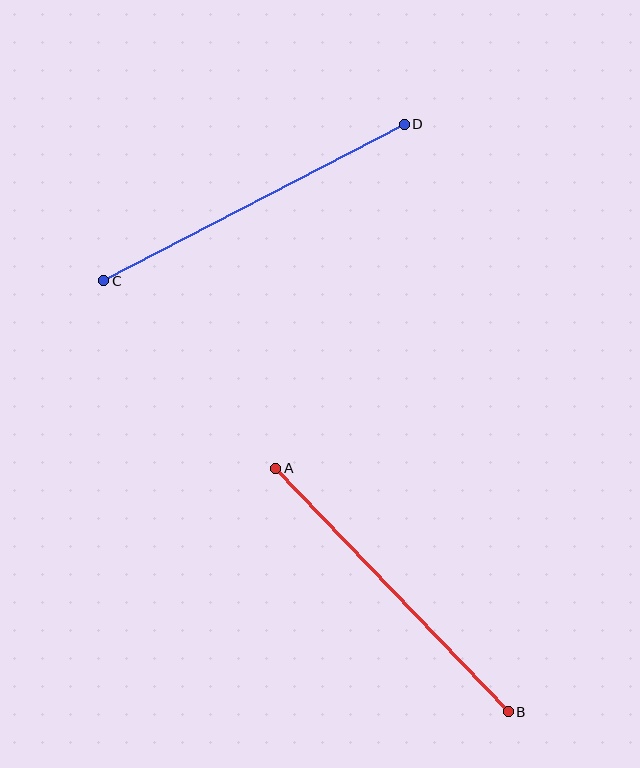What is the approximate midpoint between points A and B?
The midpoint is at approximately (392, 590) pixels.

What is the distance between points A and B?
The distance is approximately 337 pixels.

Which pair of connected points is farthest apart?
Points C and D are farthest apart.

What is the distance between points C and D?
The distance is approximately 339 pixels.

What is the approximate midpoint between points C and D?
The midpoint is at approximately (254, 202) pixels.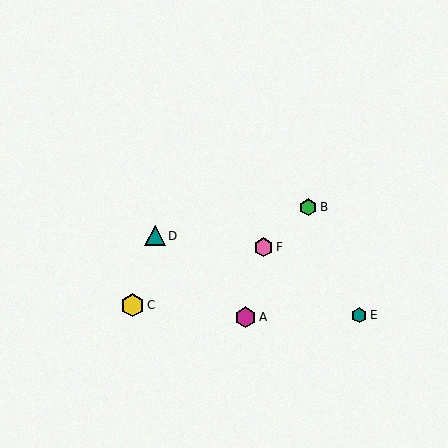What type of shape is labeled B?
Shape B is a green hexagon.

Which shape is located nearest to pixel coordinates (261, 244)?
The pink hexagon (labeled F) at (263, 247) is nearest to that location.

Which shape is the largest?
The yellow hexagon (labeled C) is the largest.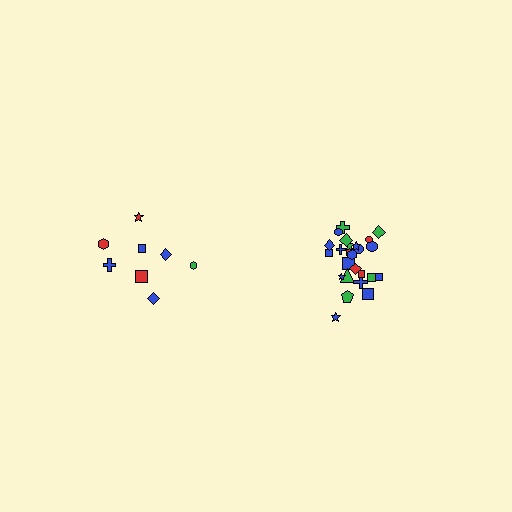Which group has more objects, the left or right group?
The right group.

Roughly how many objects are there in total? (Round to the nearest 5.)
Roughly 35 objects in total.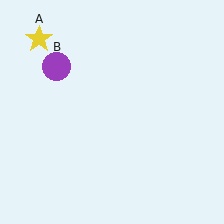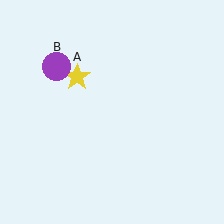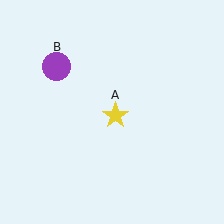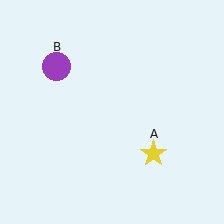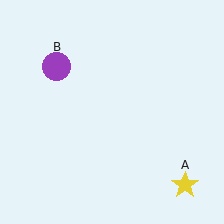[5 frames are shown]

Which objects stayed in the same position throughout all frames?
Purple circle (object B) remained stationary.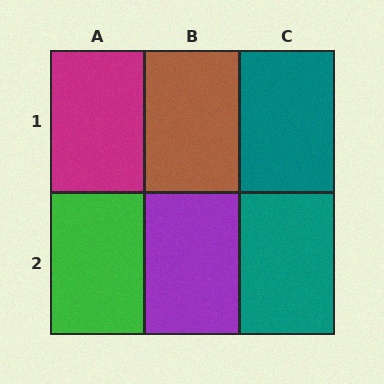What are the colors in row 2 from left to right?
Green, purple, teal.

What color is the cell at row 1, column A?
Magenta.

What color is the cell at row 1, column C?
Teal.